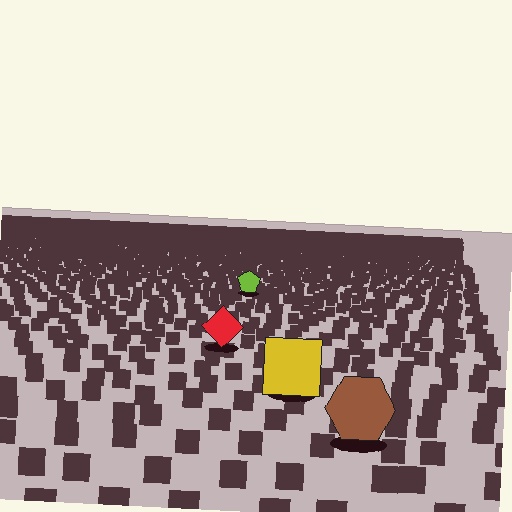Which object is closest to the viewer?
The brown hexagon is closest. The texture marks near it are larger and more spread out.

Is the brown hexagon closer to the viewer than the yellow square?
Yes. The brown hexagon is closer — you can tell from the texture gradient: the ground texture is coarser near it.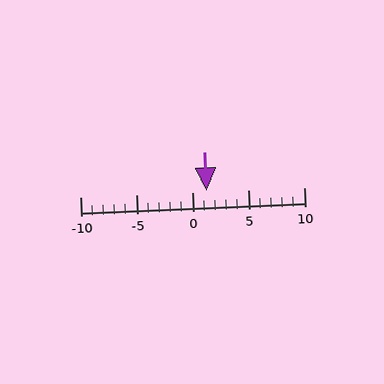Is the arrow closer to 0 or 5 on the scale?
The arrow is closer to 0.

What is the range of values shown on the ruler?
The ruler shows values from -10 to 10.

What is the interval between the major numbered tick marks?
The major tick marks are spaced 5 units apart.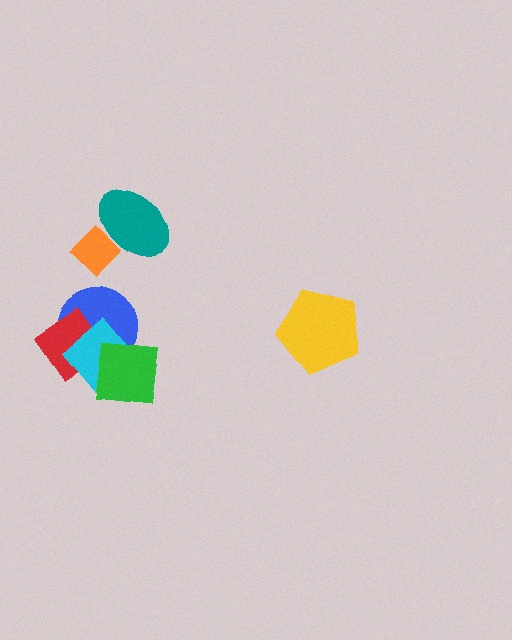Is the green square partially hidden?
No, no other shape covers it.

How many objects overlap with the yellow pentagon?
0 objects overlap with the yellow pentagon.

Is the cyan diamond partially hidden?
Yes, it is partially covered by another shape.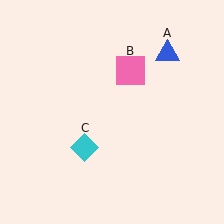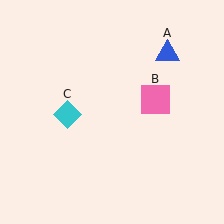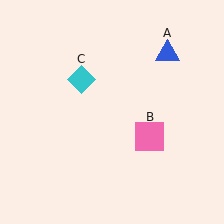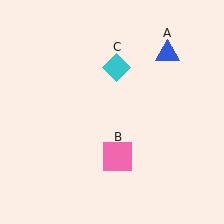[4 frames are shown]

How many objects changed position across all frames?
2 objects changed position: pink square (object B), cyan diamond (object C).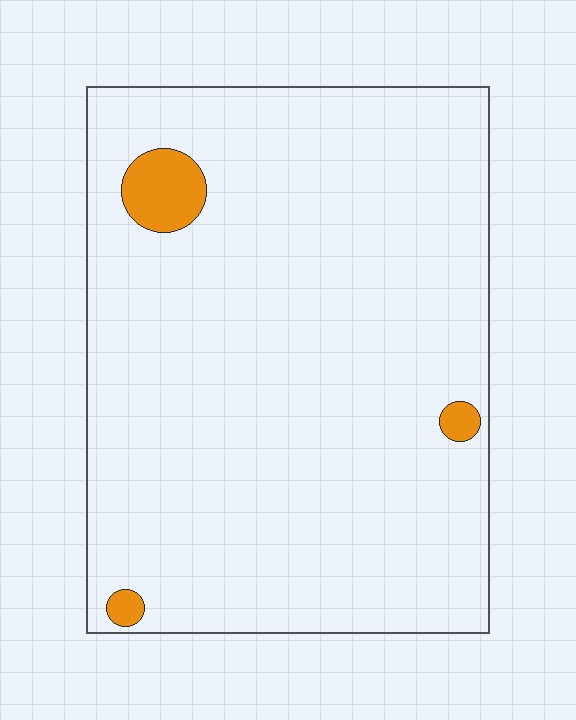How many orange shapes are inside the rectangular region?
3.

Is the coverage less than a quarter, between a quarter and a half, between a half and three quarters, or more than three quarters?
Less than a quarter.